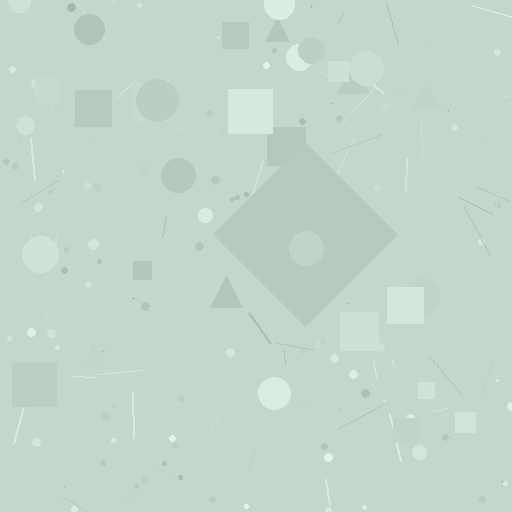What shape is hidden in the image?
A diamond is hidden in the image.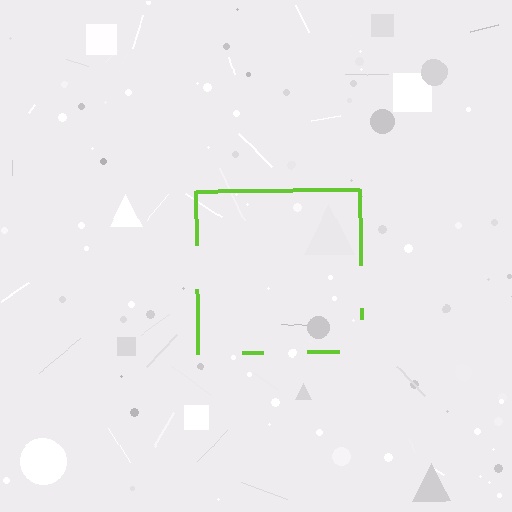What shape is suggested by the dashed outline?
The dashed outline suggests a square.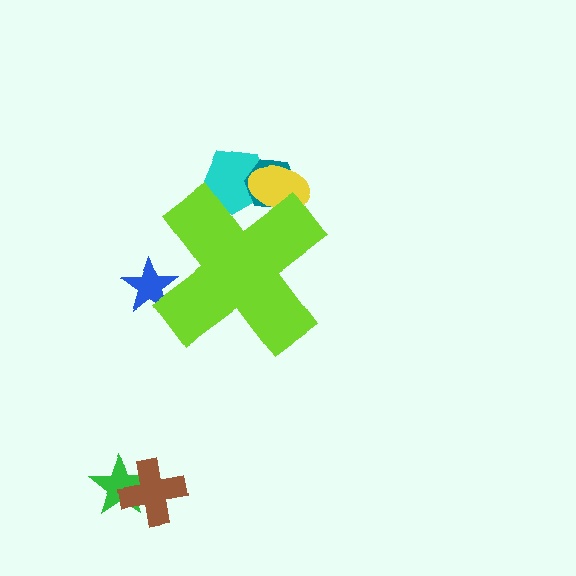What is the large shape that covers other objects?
A lime cross.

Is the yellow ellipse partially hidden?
Yes, the yellow ellipse is partially hidden behind the lime cross.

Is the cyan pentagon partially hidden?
Yes, the cyan pentagon is partially hidden behind the lime cross.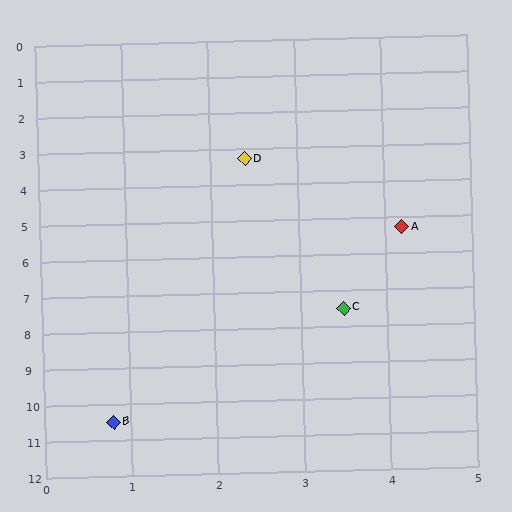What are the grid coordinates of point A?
Point A is at approximately (4.2, 5.3).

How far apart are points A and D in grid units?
Points A and D are about 2.7 grid units apart.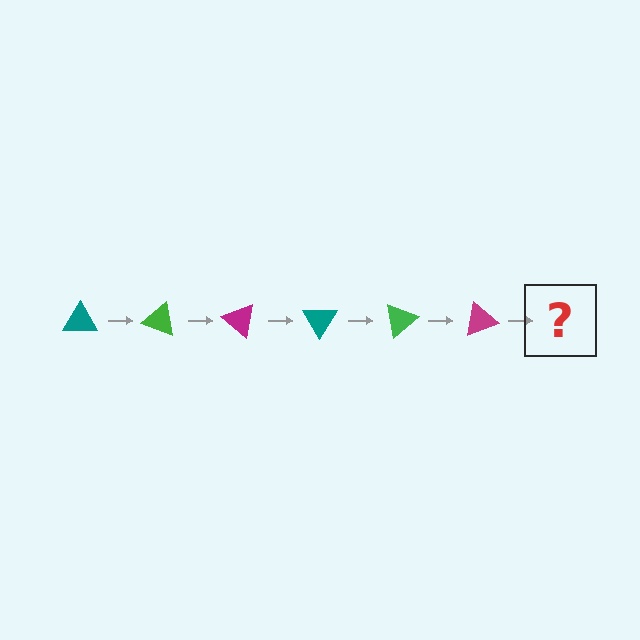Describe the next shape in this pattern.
It should be a teal triangle, rotated 120 degrees from the start.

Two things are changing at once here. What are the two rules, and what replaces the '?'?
The two rules are that it rotates 20 degrees each step and the color cycles through teal, green, and magenta. The '?' should be a teal triangle, rotated 120 degrees from the start.